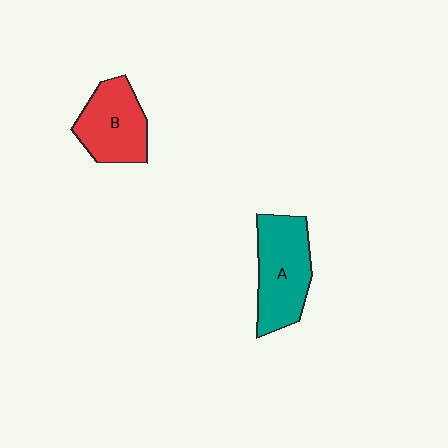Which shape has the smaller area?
Shape B (red).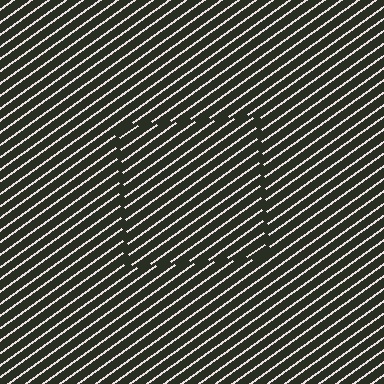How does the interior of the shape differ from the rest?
The interior of the shape contains the same grating, shifted by half a period — the contour is defined by the phase discontinuity where line-ends from the inner and outer gratings abut.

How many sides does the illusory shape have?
4 sides — the line-ends trace a square.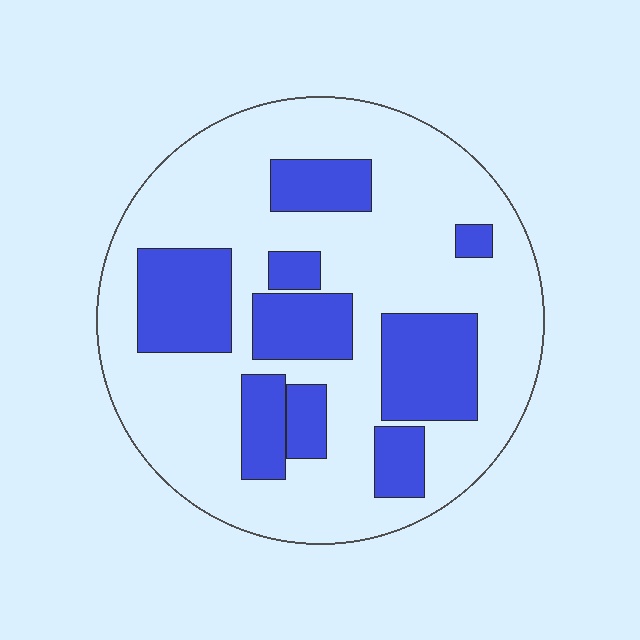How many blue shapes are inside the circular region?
9.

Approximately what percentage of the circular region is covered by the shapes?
Approximately 30%.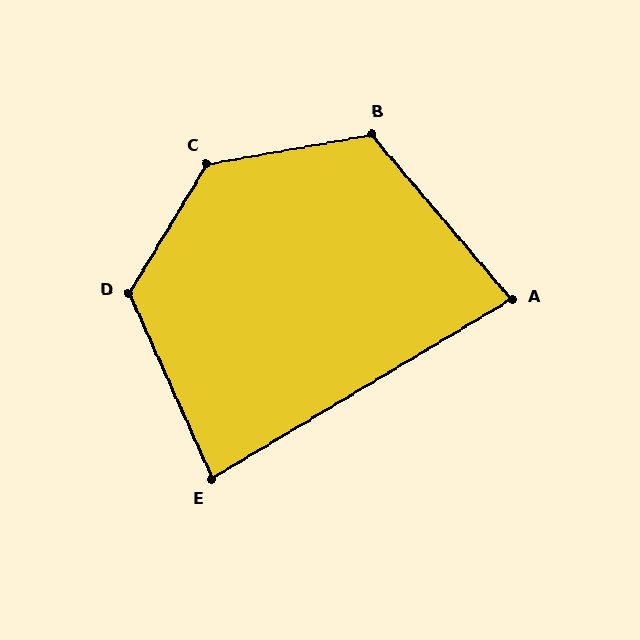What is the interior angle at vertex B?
Approximately 120 degrees (obtuse).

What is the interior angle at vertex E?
Approximately 83 degrees (acute).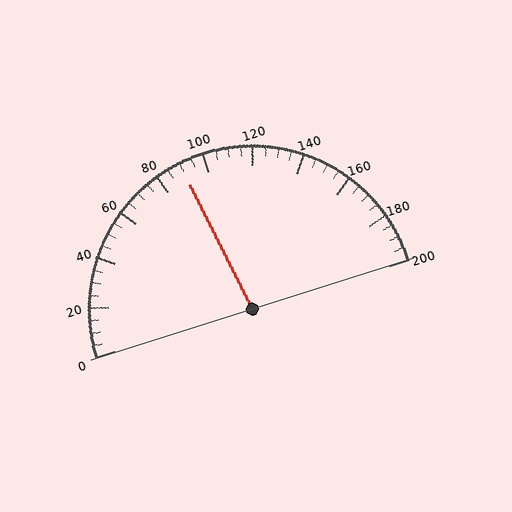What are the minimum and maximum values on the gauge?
The gauge ranges from 0 to 200.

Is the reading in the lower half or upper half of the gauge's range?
The reading is in the lower half of the range (0 to 200).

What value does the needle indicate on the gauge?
The needle indicates approximately 90.